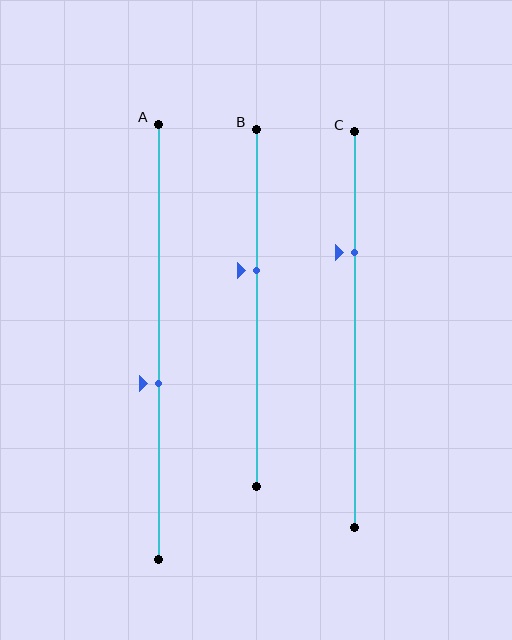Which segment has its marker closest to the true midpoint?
Segment A has its marker closest to the true midpoint.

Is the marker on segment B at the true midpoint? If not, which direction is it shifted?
No, the marker on segment B is shifted upward by about 11% of the segment length.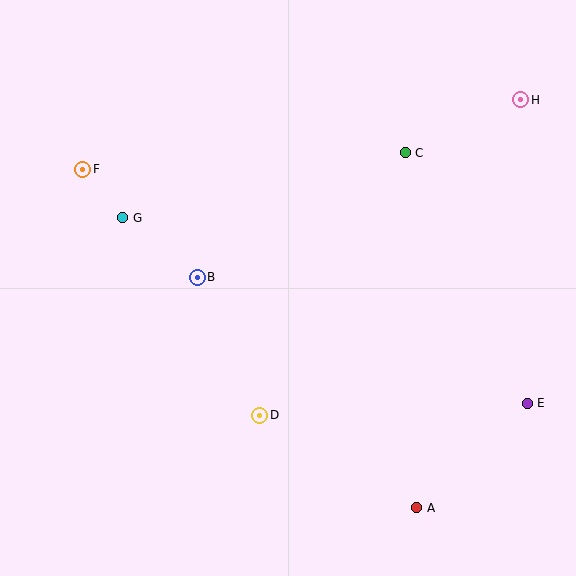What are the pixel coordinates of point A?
Point A is at (417, 508).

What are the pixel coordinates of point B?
Point B is at (197, 277).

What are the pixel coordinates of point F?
Point F is at (83, 169).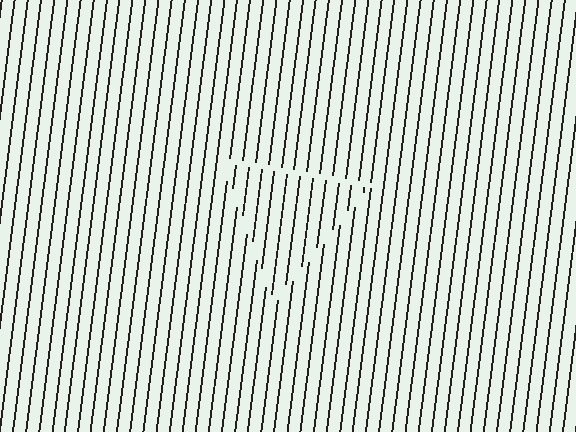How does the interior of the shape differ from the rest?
The interior of the shape contains the same grating, shifted by half a period — the contour is defined by the phase discontinuity where line-ends from the inner and outer gratings abut.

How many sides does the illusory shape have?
3 sides — the line-ends trace a triangle.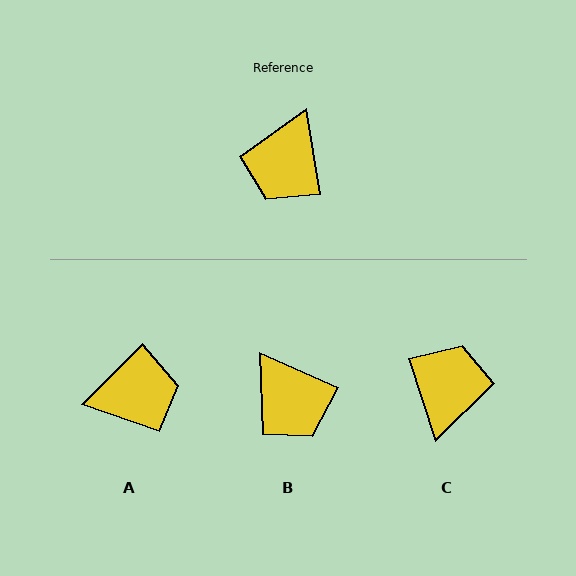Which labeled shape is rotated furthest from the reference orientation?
C, about 171 degrees away.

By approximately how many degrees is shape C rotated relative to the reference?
Approximately 171 degrees clockwise.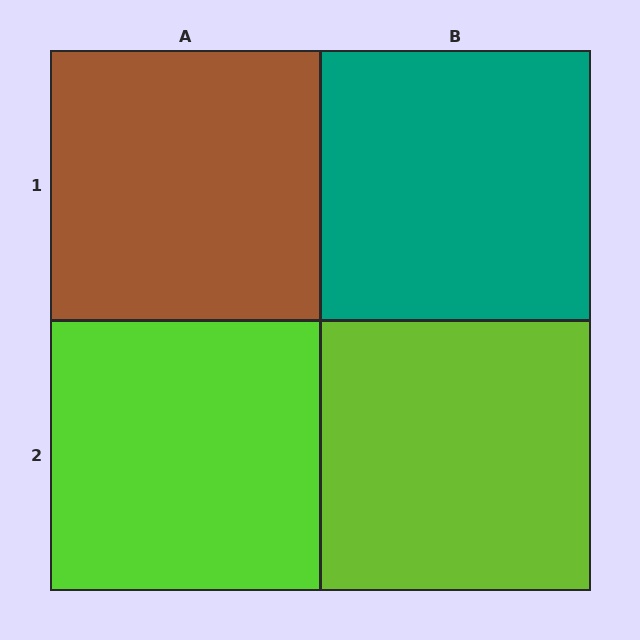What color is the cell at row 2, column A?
Lime.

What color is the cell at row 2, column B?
Lime.